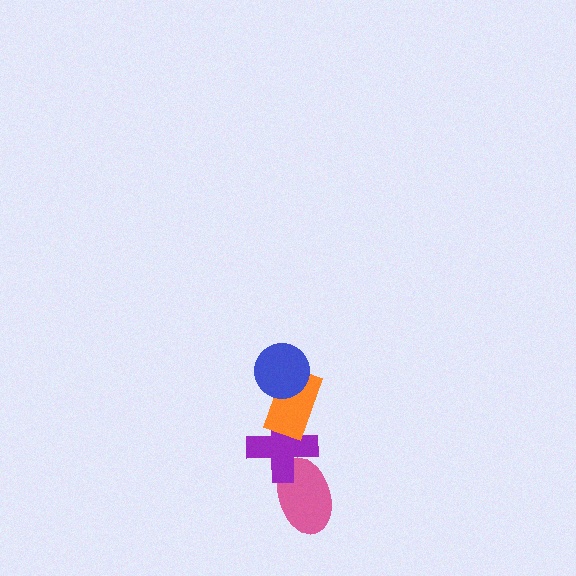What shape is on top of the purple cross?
The orange rectangle is on top of the purple cross.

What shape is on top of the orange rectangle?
The blue circle is on top of the orange rectangle.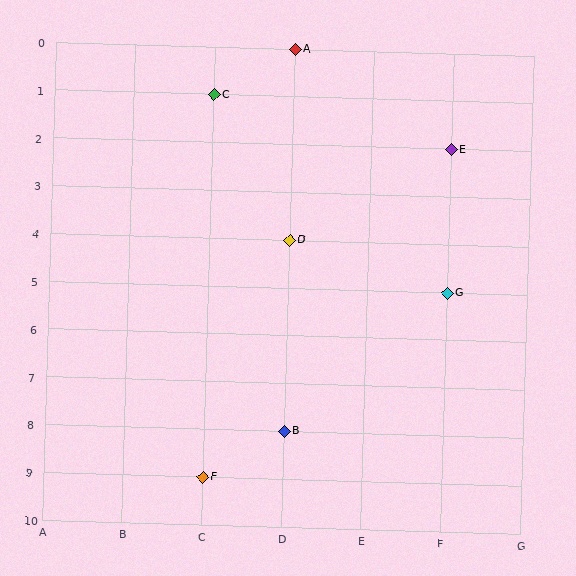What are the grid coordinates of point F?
Point F is at grid coordinates (C, 9).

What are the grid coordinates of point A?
Point A is at grid coordinates (D, 0).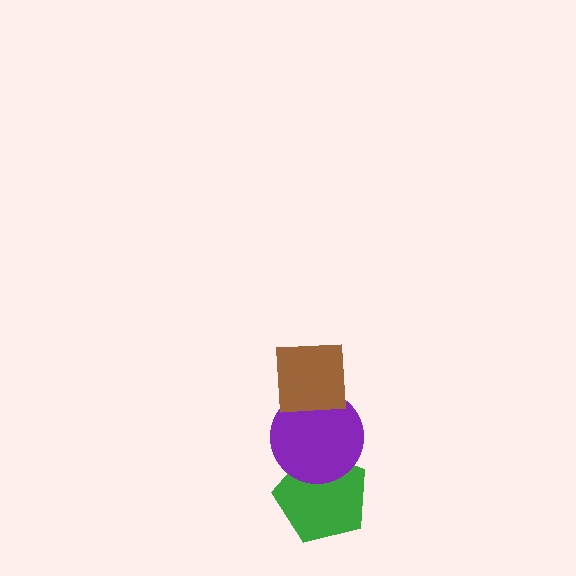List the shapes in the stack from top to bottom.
From top to bottom: the brown square, the purple circle, the green pentagon.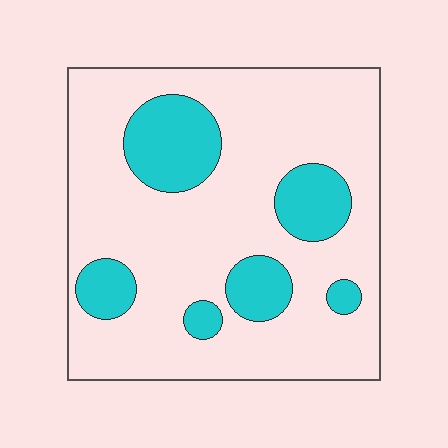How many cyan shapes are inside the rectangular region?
6.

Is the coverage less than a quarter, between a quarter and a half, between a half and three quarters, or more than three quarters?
Less than a quarter.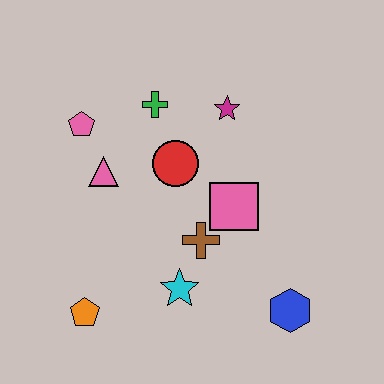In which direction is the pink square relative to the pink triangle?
The pink square is to the right of the pink triangle.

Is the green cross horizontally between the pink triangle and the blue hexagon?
Yes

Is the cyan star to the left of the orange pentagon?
No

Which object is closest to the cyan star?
The brown cross is closest to the cyan star.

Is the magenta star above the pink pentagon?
Yes